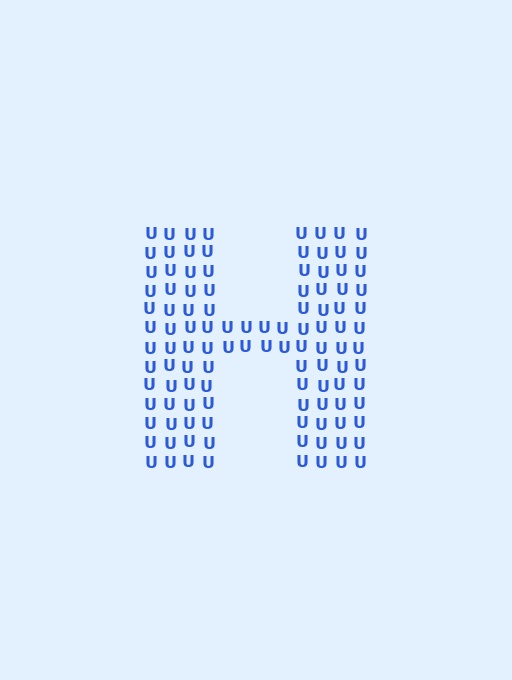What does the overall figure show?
The overall figure shows the letter H.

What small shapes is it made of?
It is made of small letter U's.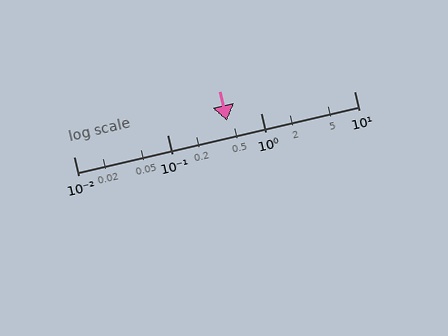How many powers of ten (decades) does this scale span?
The scale spans 3 decades, from 0.01 to 10.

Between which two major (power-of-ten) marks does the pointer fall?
The pointer is between 0.1 and 1.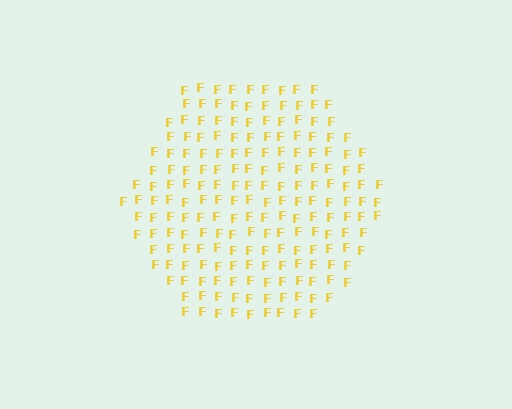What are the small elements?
The small elements are letter F's.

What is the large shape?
The large shape is a hexagon.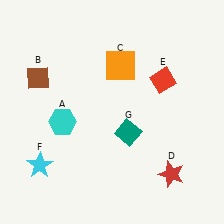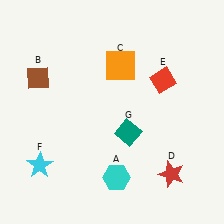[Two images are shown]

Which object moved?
The cyan hexagon (A) moved down.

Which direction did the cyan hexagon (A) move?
The cyan hexagon (A) moved down.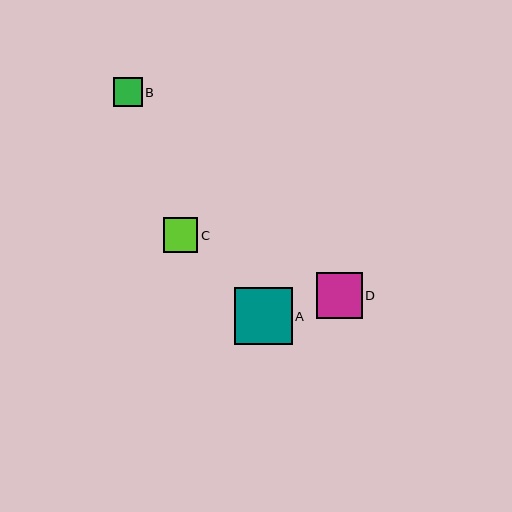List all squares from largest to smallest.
From largest to smallest: A, D, C, B.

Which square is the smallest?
Square B is the smallest with a size of approximately 29 pixels.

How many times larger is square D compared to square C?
Square D is approximately 1.3 times the size of square C.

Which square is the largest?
Square A is the largest with a size of approximately 57 pixels.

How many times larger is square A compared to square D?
Square A is approximately 1.3 times the size of square D.